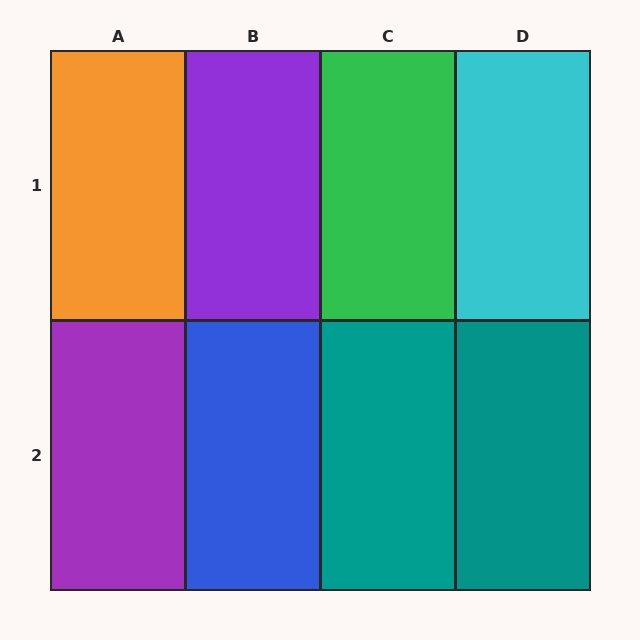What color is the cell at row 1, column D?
Cyan.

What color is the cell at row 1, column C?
Green.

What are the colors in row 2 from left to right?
Purple, blue, teal, teal.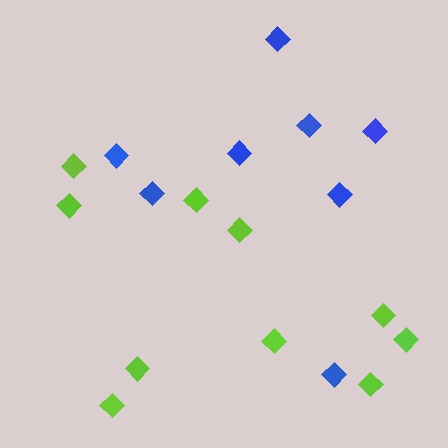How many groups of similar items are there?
There are 2 groups: one group of lime diamonds (10) and one group of blue diamonds (8).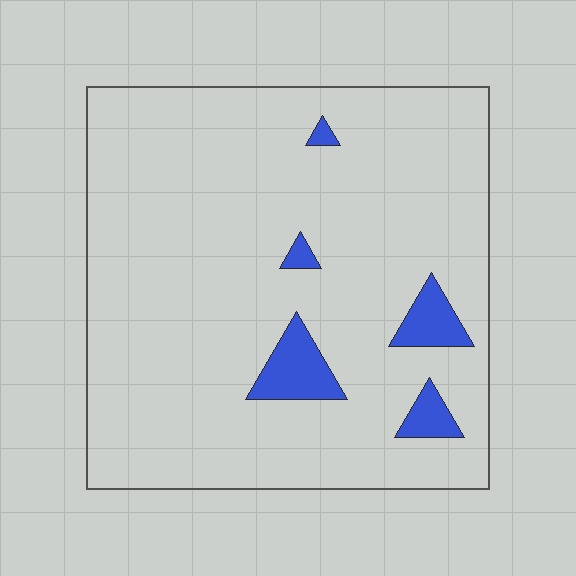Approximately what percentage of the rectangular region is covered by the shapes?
Approximately 5%.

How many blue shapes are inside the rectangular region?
5.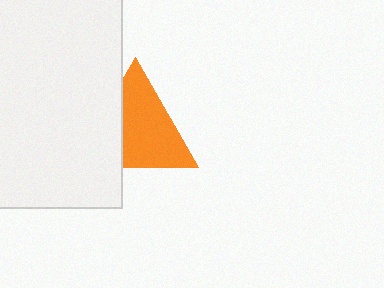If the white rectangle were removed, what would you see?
You would see the complete orange triangle.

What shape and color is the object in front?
The object in front is a white rectangle.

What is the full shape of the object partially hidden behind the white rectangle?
The partially hidden object is an orange triangle.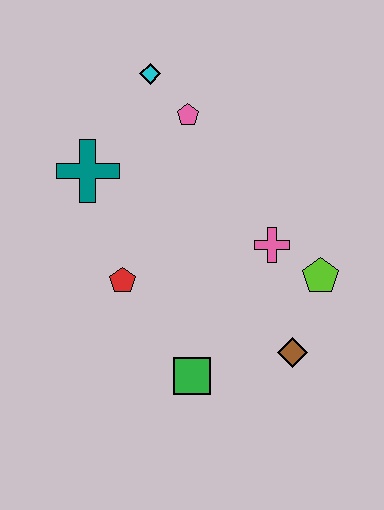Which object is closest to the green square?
The brown diamond is closest to the green square.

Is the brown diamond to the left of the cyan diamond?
No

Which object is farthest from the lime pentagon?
The cyan diamond is farthest from the lime pentagon.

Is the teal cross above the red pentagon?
Yes